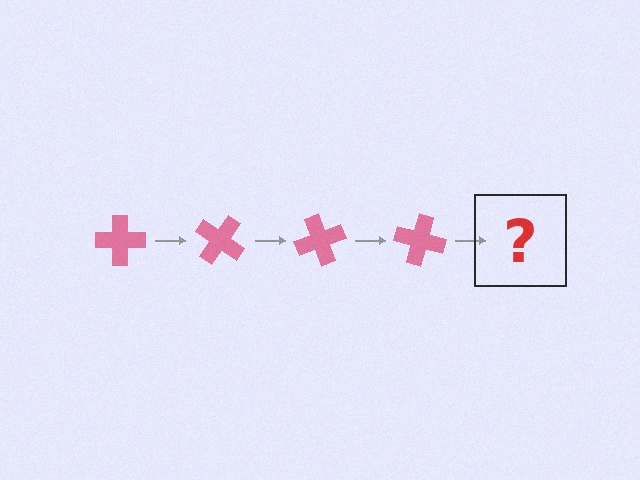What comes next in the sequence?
The next element should be a pink cross rotated 140 degrees.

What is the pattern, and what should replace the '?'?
The pattern is that the cross rotates 35 degrees each step. The '?' should be a pink cross rotated 140 degrees.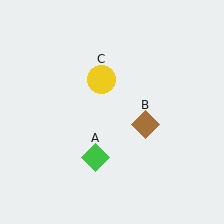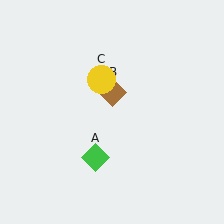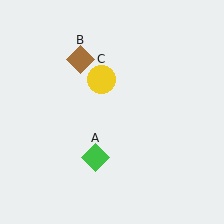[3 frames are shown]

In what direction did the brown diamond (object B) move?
The brown diamond (object B) moved up and to the left.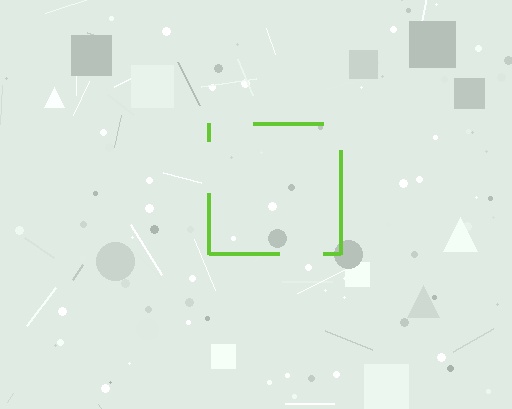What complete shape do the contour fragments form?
The contour fragments form a square.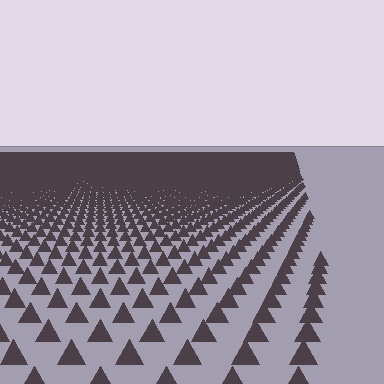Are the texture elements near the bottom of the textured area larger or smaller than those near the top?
Larger. Near the bottom, elements are closer to the viewer and appear at a bigger on-screen size.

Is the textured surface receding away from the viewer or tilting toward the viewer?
The surface is receding away from the viewer. Texture elements get smaller and denser toward the top.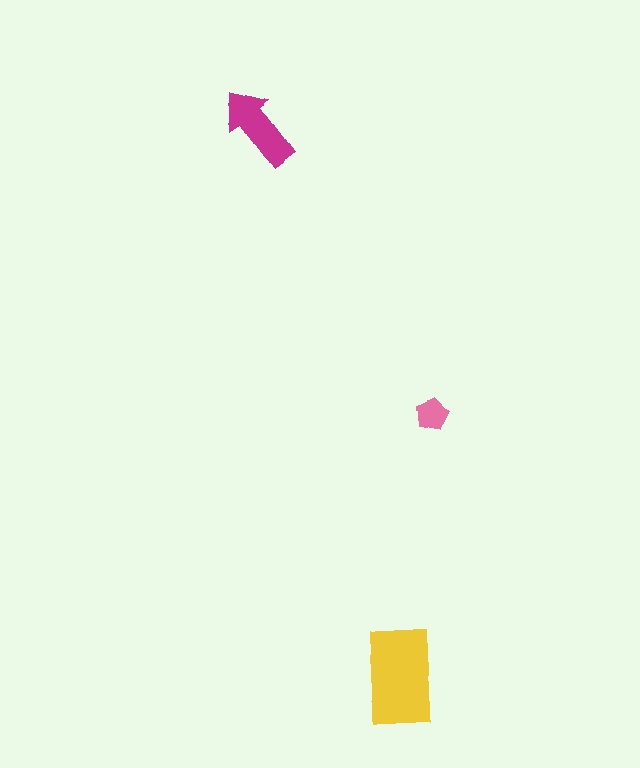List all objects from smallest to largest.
The pink pentagon, the magenta arrow, the yellow rectangle.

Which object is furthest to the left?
The magenta arrow is leftmost.